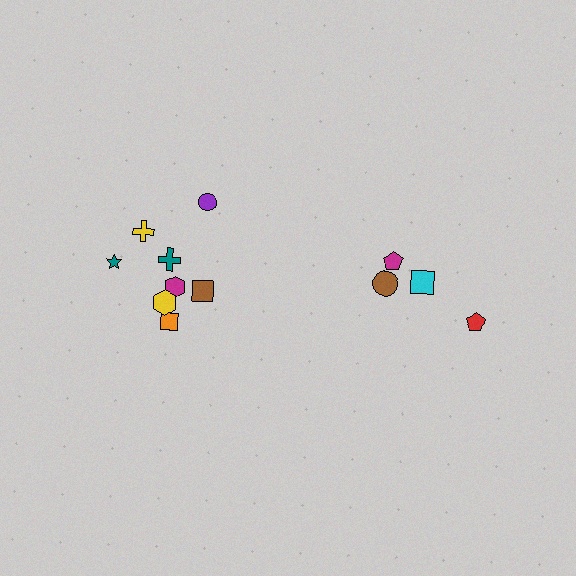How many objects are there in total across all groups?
There are 12 objects.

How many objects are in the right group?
There are 4 objects.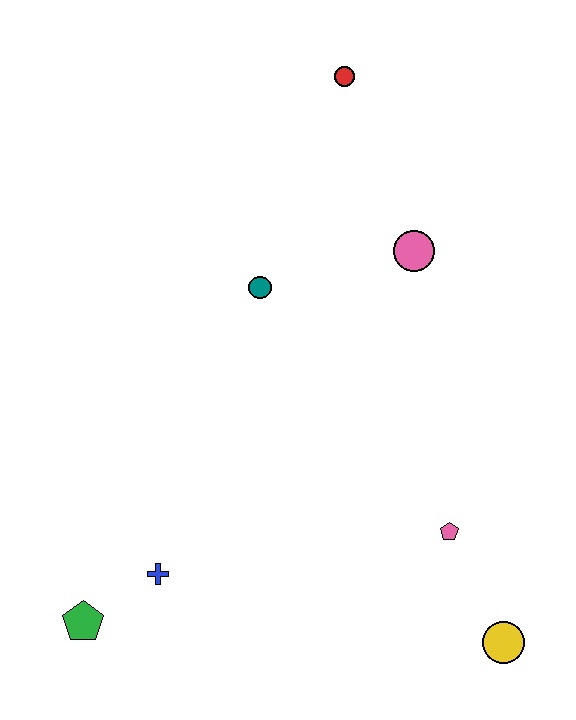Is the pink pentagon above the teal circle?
No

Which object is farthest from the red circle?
The green pentagon is farthest from the red circle.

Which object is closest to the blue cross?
The green pentagon is closest to the blue cross.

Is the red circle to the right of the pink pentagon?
No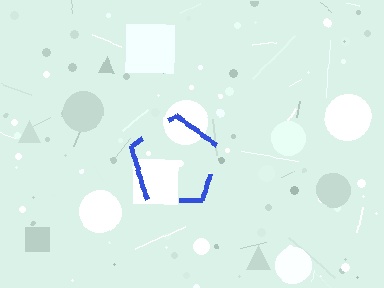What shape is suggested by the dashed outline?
The dashed outline suggests a pentagon.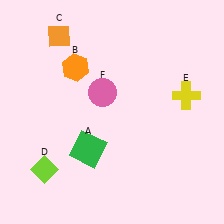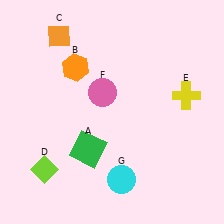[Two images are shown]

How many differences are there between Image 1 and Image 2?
There is 1 difference between the two images.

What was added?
A cyan circle (G) was added in Image 2.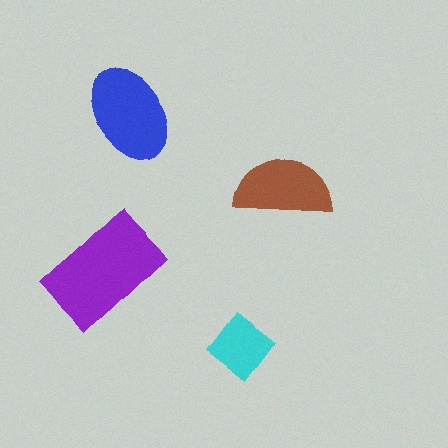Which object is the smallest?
The cyan diamond.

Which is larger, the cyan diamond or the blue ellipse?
The blue ellipse.